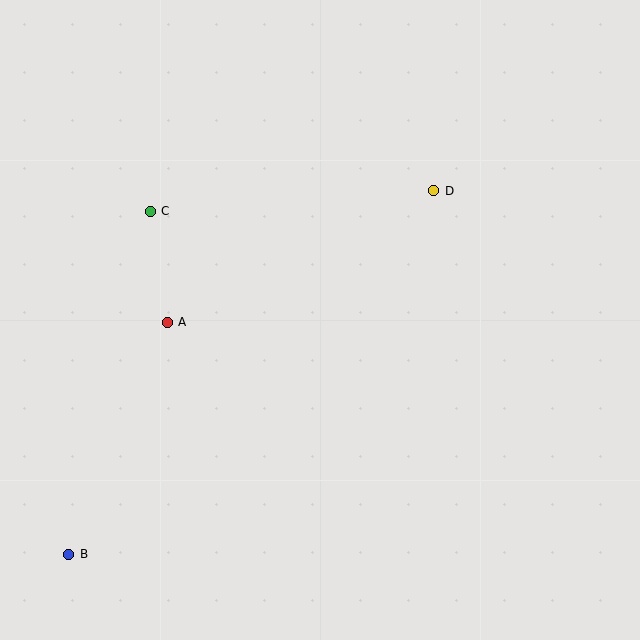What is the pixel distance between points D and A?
The distance between D and A is 297 pixels.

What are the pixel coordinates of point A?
Point A is at (167, 322).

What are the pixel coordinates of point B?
Point B is at (69, 554).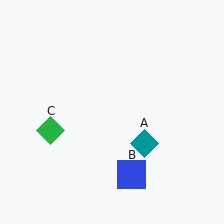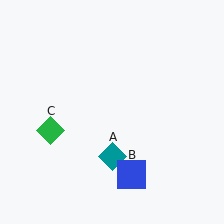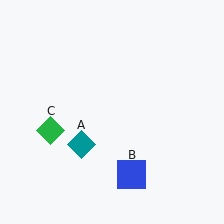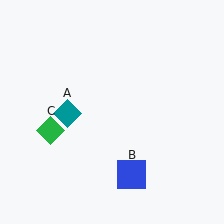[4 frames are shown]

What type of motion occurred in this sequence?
The teal diamond (object A) rotated clockwise around the center of the scene.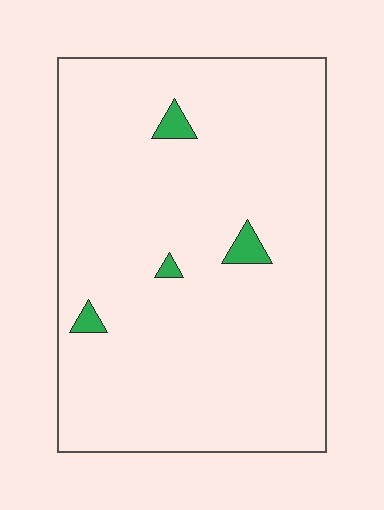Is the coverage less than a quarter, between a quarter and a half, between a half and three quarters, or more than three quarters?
Less than a quarter.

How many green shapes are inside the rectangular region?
4.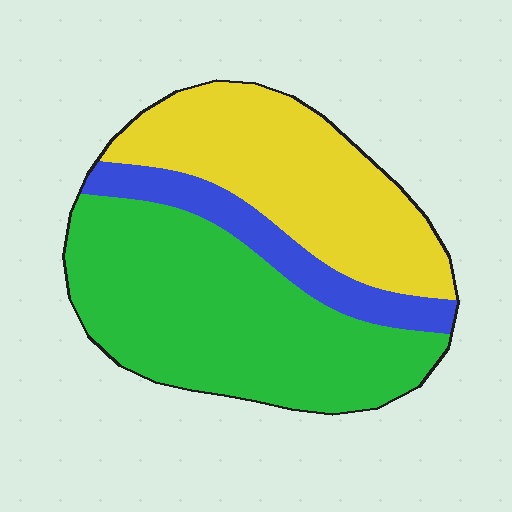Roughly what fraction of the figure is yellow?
Yellow takes up about three eighths (3/8) of the figure.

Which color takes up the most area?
Green, at roughly 50%.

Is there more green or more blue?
Green.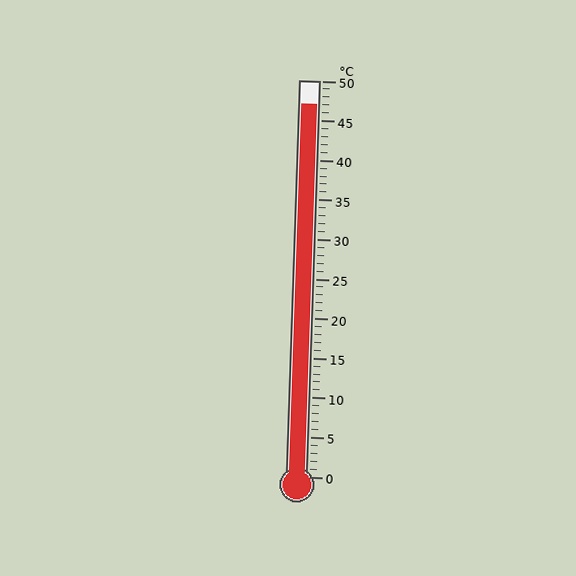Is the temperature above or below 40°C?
The temperature is above 40°C.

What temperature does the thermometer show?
The thermometer shows approximately 47°C.